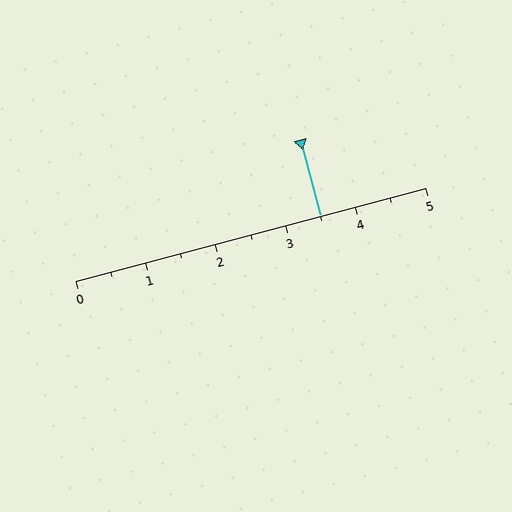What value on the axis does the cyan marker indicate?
The marker indicates approximately 3.5.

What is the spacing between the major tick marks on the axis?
The major ticks are spaced 1 apart.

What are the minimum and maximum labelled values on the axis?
The axis runs from 0 to 5.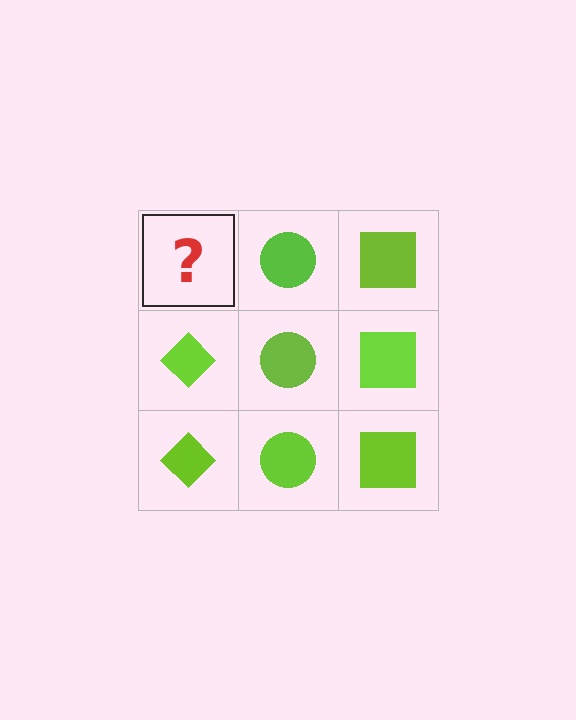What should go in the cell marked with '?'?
The missing cell should contain a lime diamond.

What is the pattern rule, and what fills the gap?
The rule is that each column has a consistent shape. The gap should be filled with a lime diamond.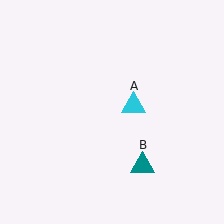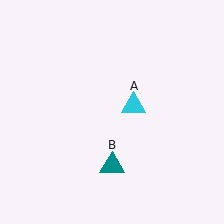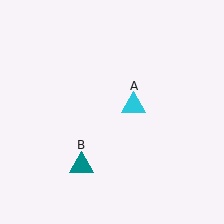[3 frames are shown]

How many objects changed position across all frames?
1 object changed position: teal triangle (object B).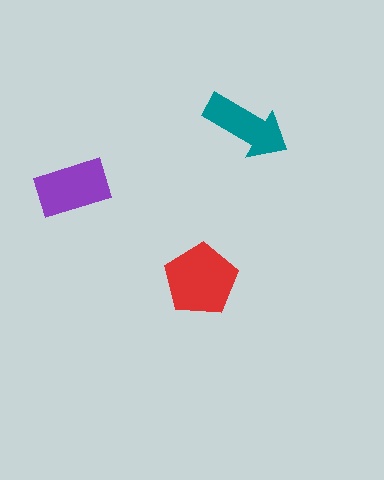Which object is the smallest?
The teal arrow.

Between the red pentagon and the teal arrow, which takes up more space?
The red pentagon.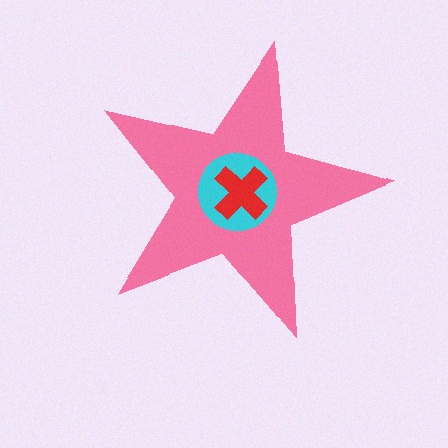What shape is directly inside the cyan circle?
The red cross.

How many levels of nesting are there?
3.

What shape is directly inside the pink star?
The cyan circle.